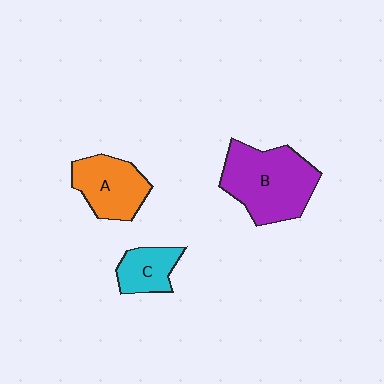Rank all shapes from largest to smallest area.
From largest to smallest: B (purple), A (orange), C (cyan).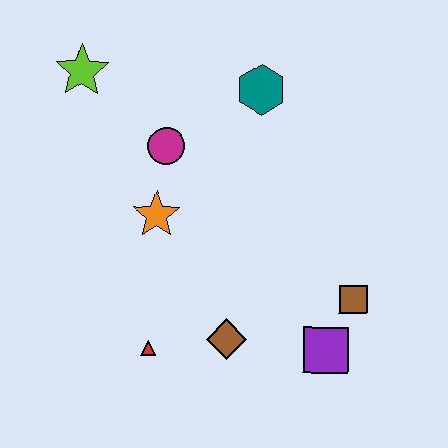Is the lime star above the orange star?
Yes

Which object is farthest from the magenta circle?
The purple square is farthest from the magenta circle.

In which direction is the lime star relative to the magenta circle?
The lime star is to the left of the magenta circle.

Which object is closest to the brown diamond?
The red triangle is closest to the brown diamond.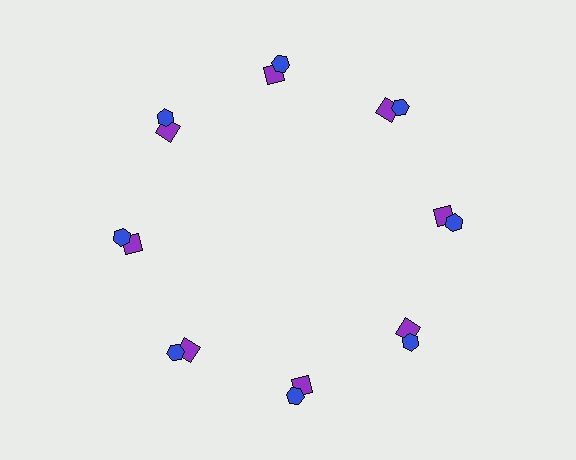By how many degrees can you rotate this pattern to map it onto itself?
The pattern maps onto itself every 45 degrees of rotation.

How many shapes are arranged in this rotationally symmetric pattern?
There are 16 shapes, arranged in 8 groups of 2.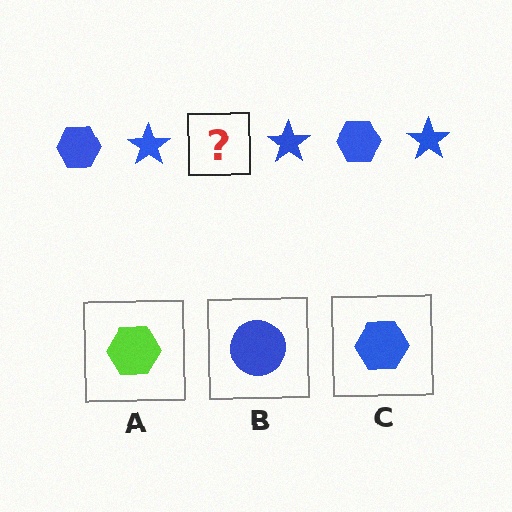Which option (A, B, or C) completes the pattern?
C.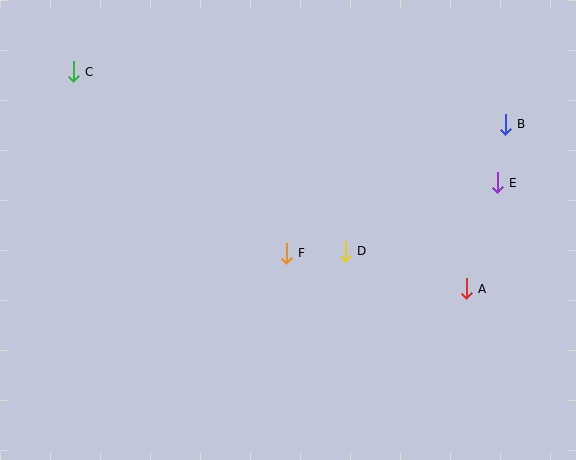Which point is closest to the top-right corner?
Point B is closest to the top-right corner.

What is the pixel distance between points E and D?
The distance between E and D is 167 pixels.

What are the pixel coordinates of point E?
Point E is at (497, 183).